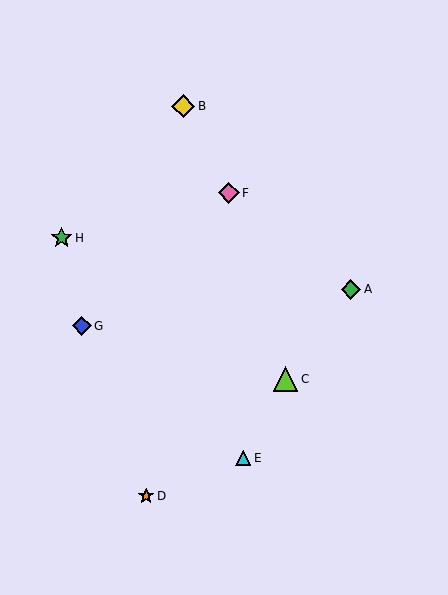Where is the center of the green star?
The center of the green star is at (62, 238).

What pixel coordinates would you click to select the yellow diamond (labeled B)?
Click at (183, 106) to select the yellow diamond B.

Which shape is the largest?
The lime triangle (labeled C) is the largest.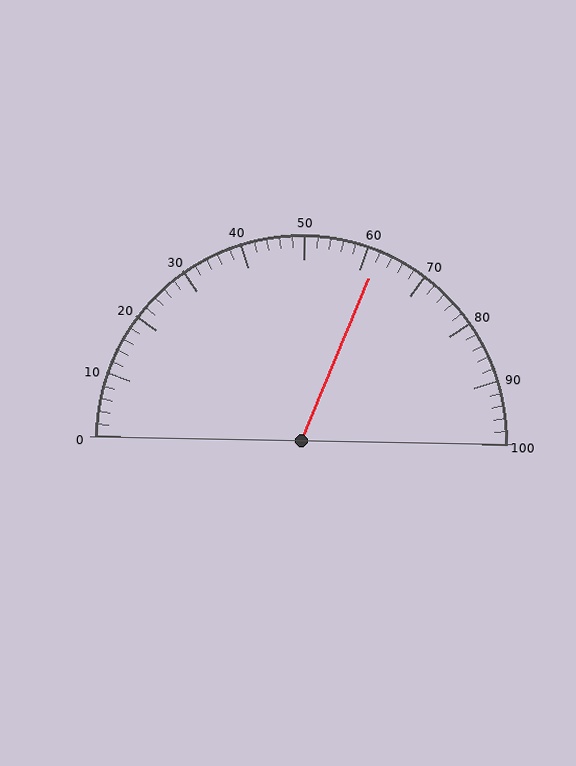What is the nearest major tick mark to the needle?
The nearest major tick mark is 60.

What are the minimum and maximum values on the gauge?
The gauge ranges from 0 to 100.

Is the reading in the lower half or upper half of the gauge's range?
The reading is in the upper half of the range (0 to 100).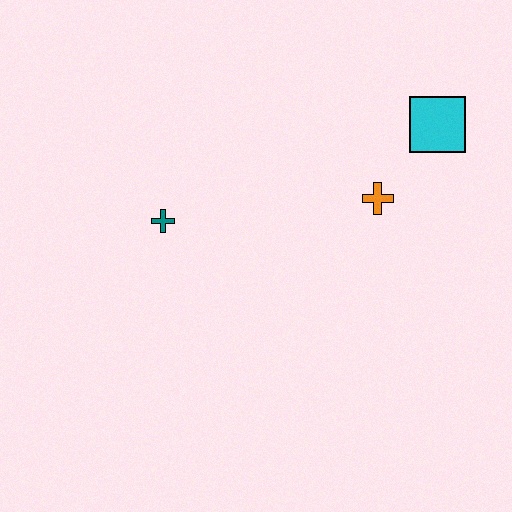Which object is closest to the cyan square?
The orange cross is closest to the cyan square.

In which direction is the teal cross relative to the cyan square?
The teal cross is to the left of the cyan square.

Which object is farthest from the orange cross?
The teal cross is farthest from the orange cross.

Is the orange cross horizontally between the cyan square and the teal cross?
Yes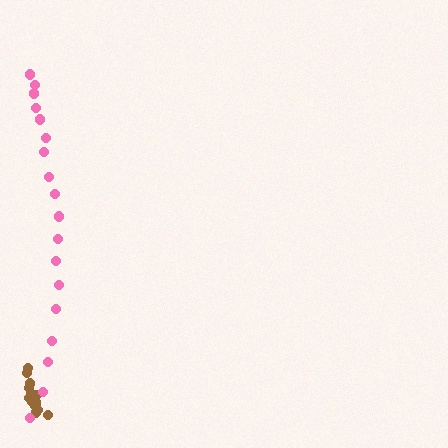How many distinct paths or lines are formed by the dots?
There are 2 distinct paths.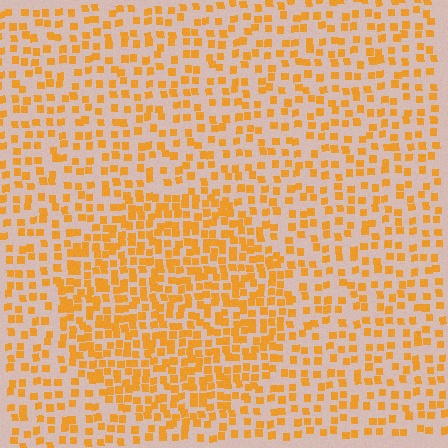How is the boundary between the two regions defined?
The boundary is defined by a change in element density (approximately 1.8x ratio). All elements are the same color, size, and shape.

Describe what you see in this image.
The image contains small orange elements arranged at two different densities. A circle-shaped region is visible where the elements are more densely packed than the surrounding area.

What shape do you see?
I see a circle.